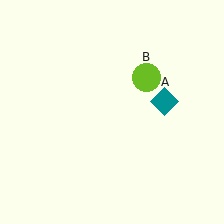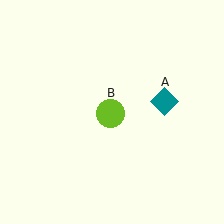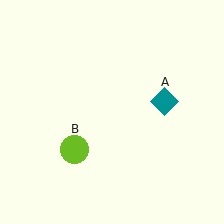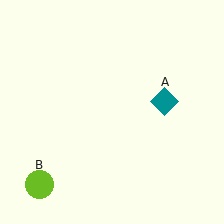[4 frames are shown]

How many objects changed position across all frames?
1 object changed position: lime circle (object B).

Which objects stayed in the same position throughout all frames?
Teal diamond (object A) remained stationary.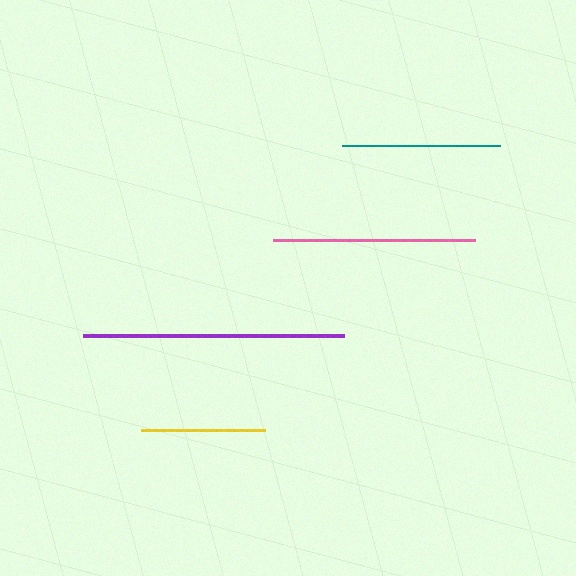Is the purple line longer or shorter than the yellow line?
The purple line is longer than the yellow line.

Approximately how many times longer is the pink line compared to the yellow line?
The pink line is approximately 1.6 times the length of the yellow line.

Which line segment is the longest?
The purple line is the longest at approximately 261 pixels.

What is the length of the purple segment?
The purple segment is approximately 261 pixels long.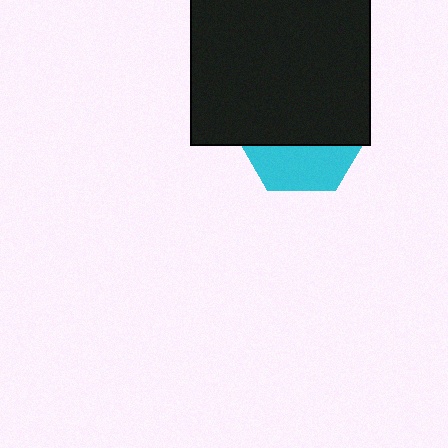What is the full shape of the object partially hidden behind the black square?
The partially hidden object is a cyan hexagon.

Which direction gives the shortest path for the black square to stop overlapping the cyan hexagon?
Moving up gives the shortest separation.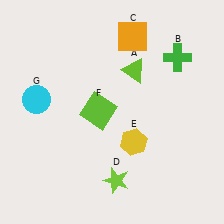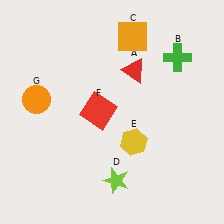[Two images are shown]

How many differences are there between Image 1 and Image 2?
There are 3 differences between the two images.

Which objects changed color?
A changed from lime to red. F changed from lime to red. G changed from cyan to orange.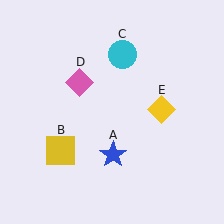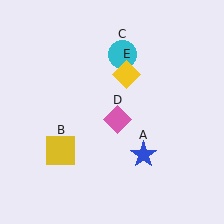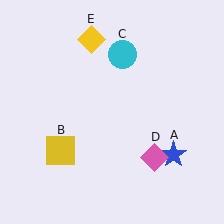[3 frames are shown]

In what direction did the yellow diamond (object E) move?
The yellow diamond (object E) moved up and to the left.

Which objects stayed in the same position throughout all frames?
Yellow square (object B) and cyan circle (object C) remained stationary.